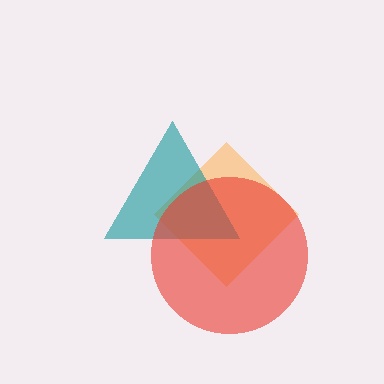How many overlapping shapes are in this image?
There are 3 overlapping shapes in the image.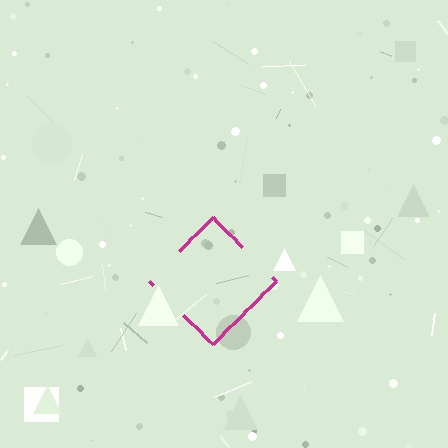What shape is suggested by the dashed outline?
The dashed outline suggests a diamond.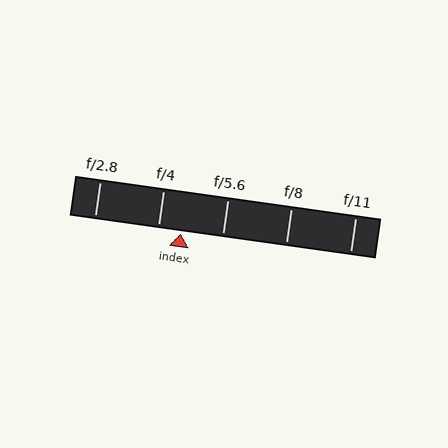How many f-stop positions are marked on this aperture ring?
There are 5 f-stop positions marked.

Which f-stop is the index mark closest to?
The index mark is closest to f/4.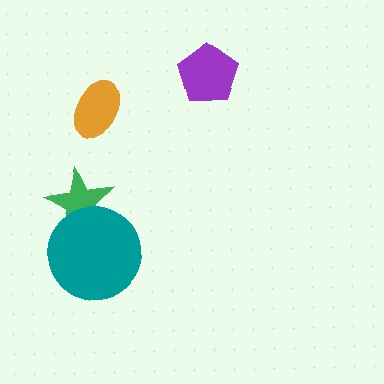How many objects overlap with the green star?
1 object overlaps with the green star.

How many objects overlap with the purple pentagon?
0 objects overlap with the purple pentagon.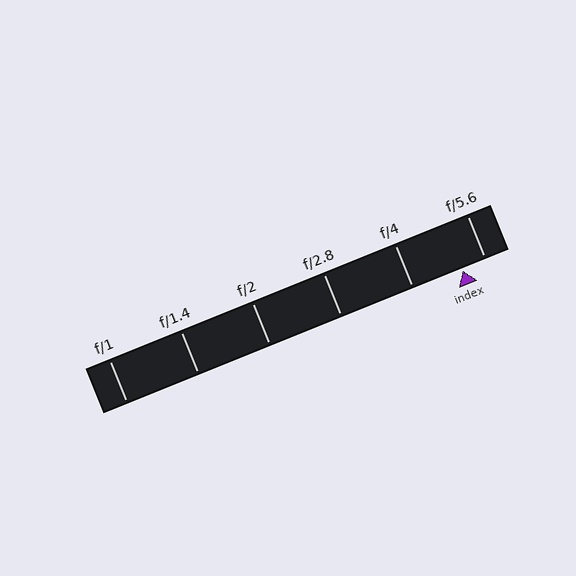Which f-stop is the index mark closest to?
The index mark is closest to f/5.6.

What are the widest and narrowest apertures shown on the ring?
The widest aperture shown is f/1 and the narrowest is f/5.6.